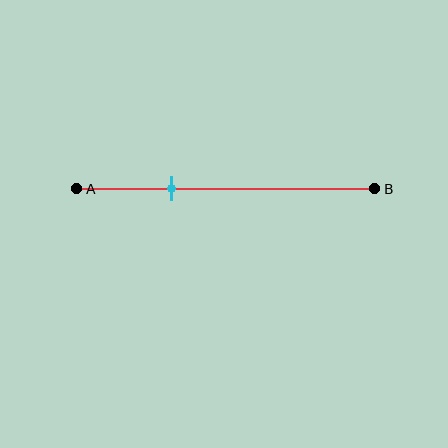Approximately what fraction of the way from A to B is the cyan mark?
The cyan mark is approximately 30% of the way from A to B.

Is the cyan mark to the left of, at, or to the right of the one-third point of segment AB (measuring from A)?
The cyan mark is approximately at the one-third point of segment AB.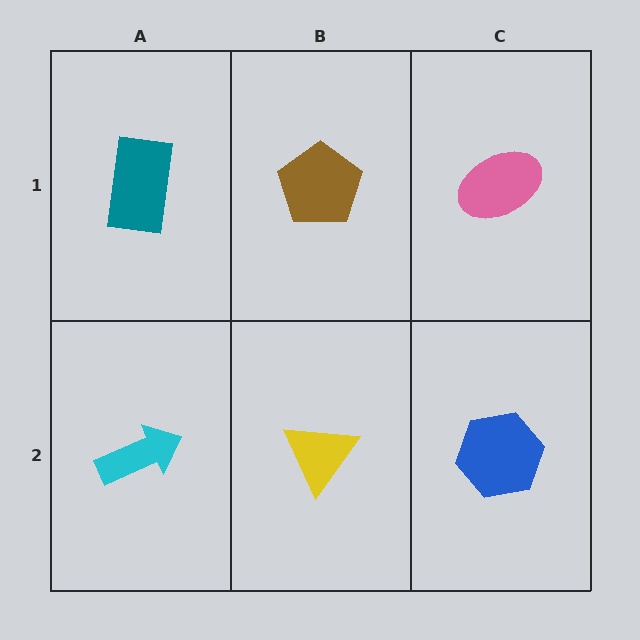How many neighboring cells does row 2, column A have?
2.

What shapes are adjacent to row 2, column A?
A teal rectangle (row 1, column A), a yellow triangle (row 2, column B).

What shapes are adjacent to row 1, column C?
A blue hexagon (row 2, column C), a brown pentagon (row 1, column B).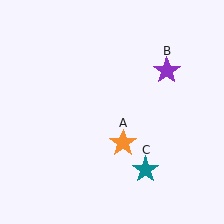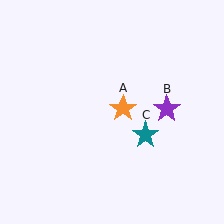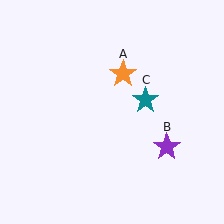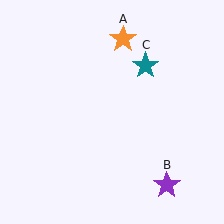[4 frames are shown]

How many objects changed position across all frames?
3 objects changed position: orange star (object A), purple star (object B), teal star (object C).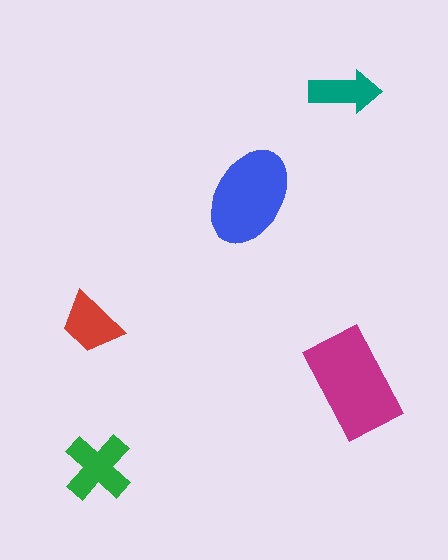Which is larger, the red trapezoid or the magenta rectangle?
The magenta rectangle.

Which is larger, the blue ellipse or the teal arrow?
The blue ellipse.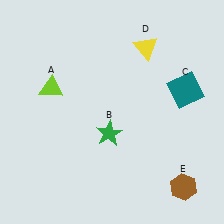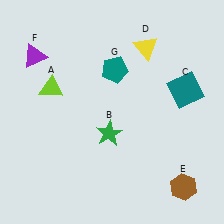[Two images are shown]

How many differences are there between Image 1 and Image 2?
There are 2 differences between the two images.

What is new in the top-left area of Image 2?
A purple triangle (F) was added in the top-left area of Image 2.